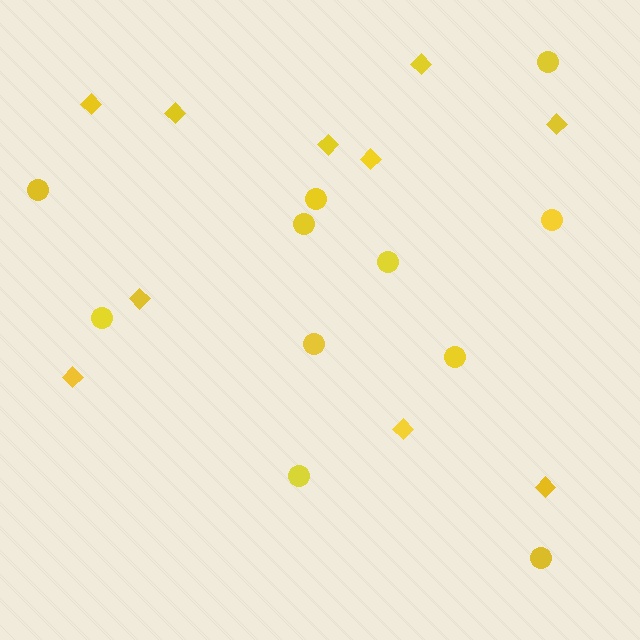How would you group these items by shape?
There are 2 groups: one group of circles (11) and one group of diamonds (10).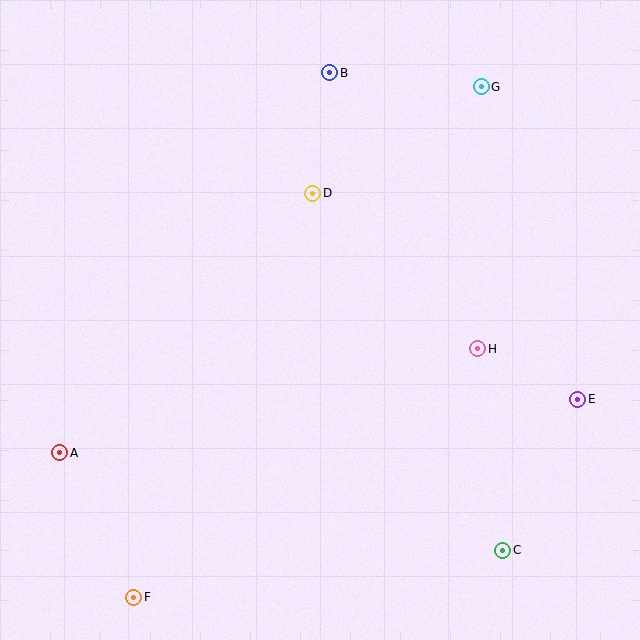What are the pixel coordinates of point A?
Point A is at (60, 453).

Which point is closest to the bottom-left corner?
Point F is closest to the bottom-left corner.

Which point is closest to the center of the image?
Point D at (313, 193) is closest to the center.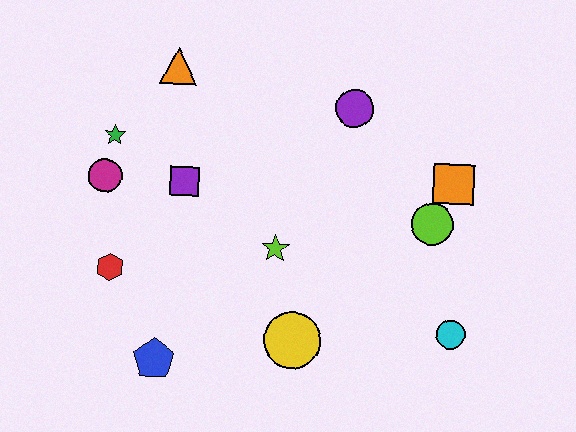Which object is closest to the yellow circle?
The lime star is closest to the yellow circle.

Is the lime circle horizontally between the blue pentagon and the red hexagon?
No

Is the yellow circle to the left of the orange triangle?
No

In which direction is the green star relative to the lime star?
The green star is to the left of the lime star.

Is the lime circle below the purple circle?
Yes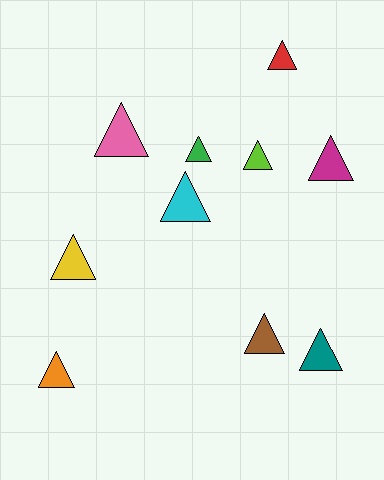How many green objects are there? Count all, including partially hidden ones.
There is 1 green object.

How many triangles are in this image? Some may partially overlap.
There are 10 triangles.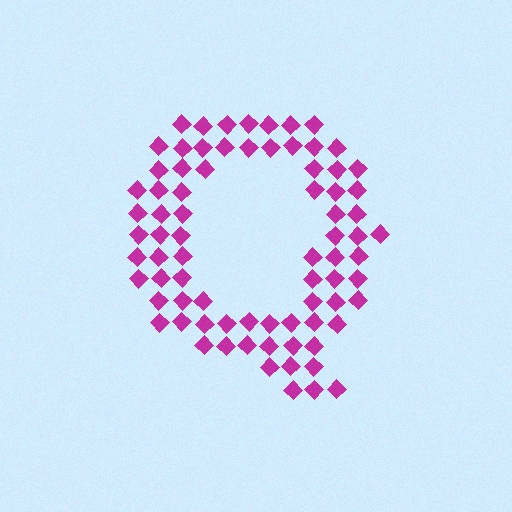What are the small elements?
The small elements are diamonds.